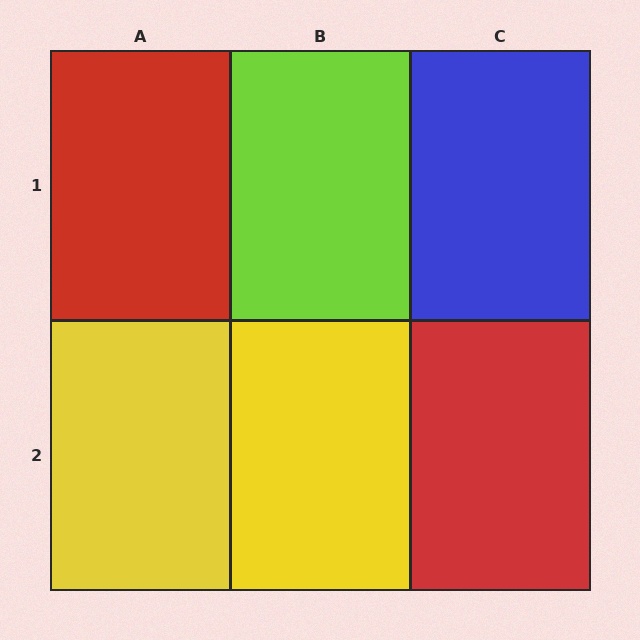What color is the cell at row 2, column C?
Red.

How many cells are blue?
1 cell is blue.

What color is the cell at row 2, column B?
Yellow.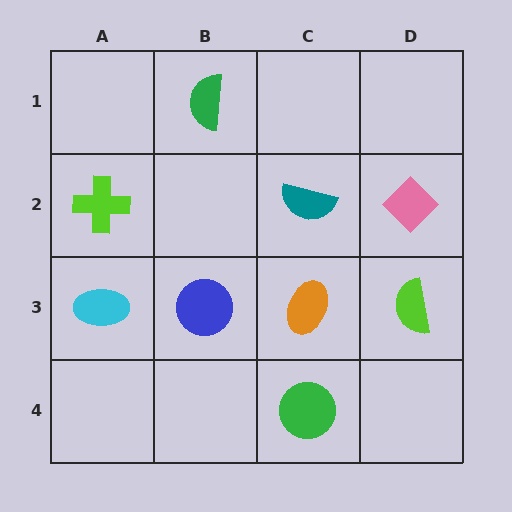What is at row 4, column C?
A green circle.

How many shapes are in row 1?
1 shape.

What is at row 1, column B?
A green semicircle.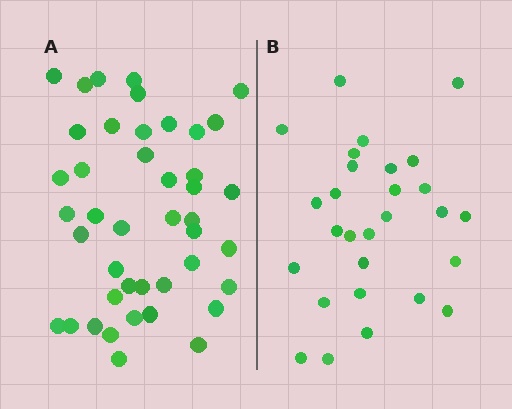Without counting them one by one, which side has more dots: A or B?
Region A (the left region) has more dots.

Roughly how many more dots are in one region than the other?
Region A has approximately 15 more dots than region B.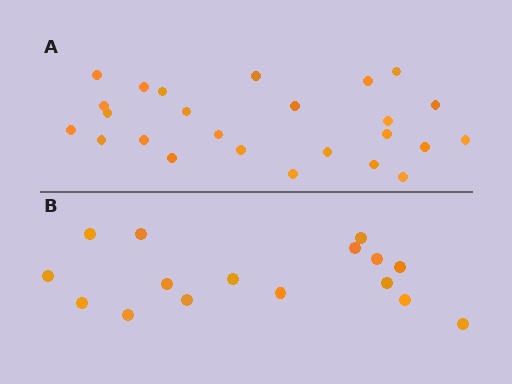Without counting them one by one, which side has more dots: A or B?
Region A (the top region) has more dots.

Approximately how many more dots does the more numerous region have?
Region A has roughly 8 or so more dots than region B.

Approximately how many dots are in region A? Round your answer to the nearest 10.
About 20 dots. (The exact count is 25, which rounds to 20.)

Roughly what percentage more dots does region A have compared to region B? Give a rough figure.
About 55% more.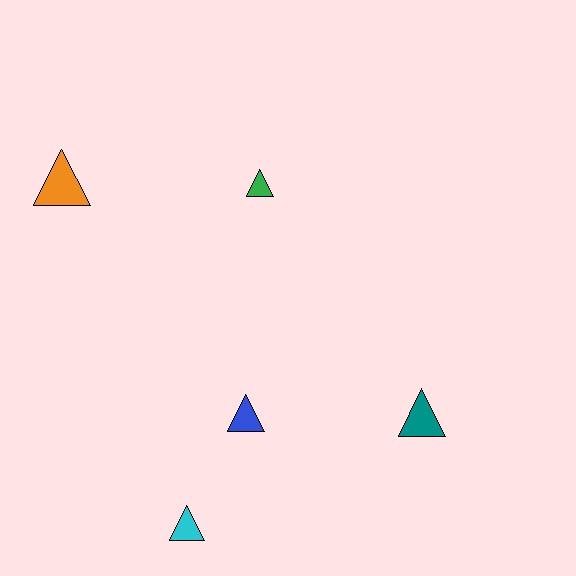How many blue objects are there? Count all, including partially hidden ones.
There is 1 blue object.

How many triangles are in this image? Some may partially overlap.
There are 5 triangles.